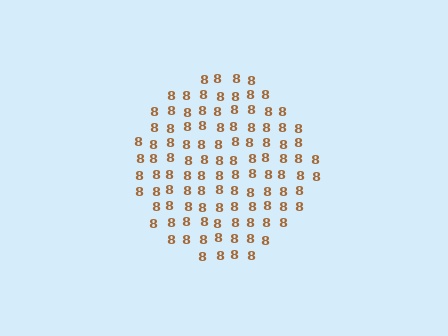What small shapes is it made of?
It is made of small digit 8's.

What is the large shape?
The large shape is a circle.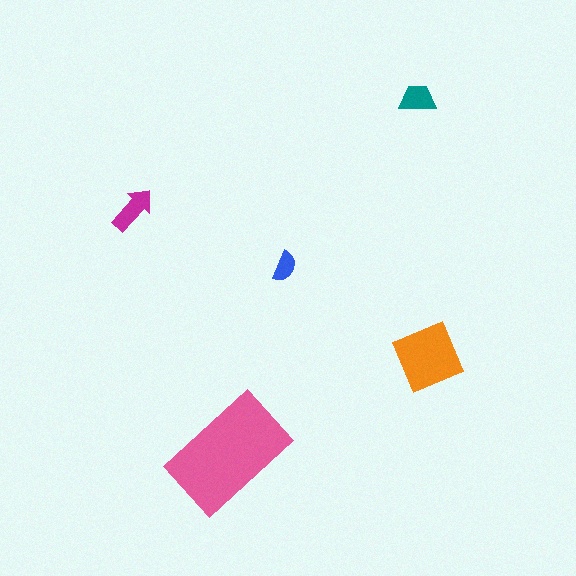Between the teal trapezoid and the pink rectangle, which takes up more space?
The pink rectangle.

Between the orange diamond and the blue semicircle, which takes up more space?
The orange diamond.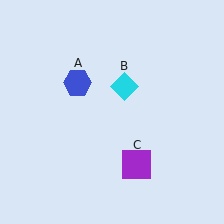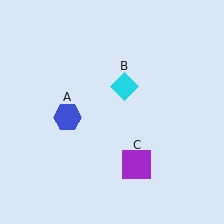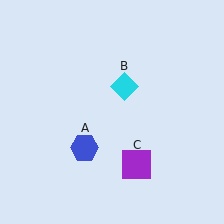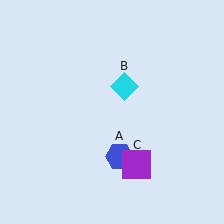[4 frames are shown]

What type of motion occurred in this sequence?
The blue hexagon (object A) rotated counterclockwise around the center of the scene.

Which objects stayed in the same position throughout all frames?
Cyan diamond (object B) and purple square (object C) remained stationary.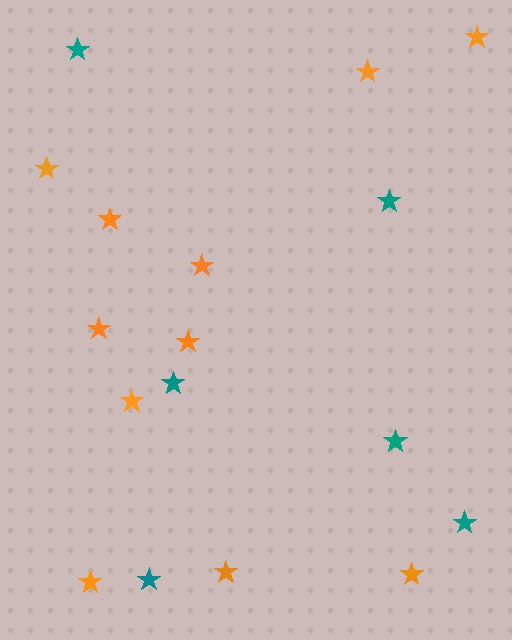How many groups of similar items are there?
There are 2 groups: one group of teal stars (6) and one group of orange stars (11).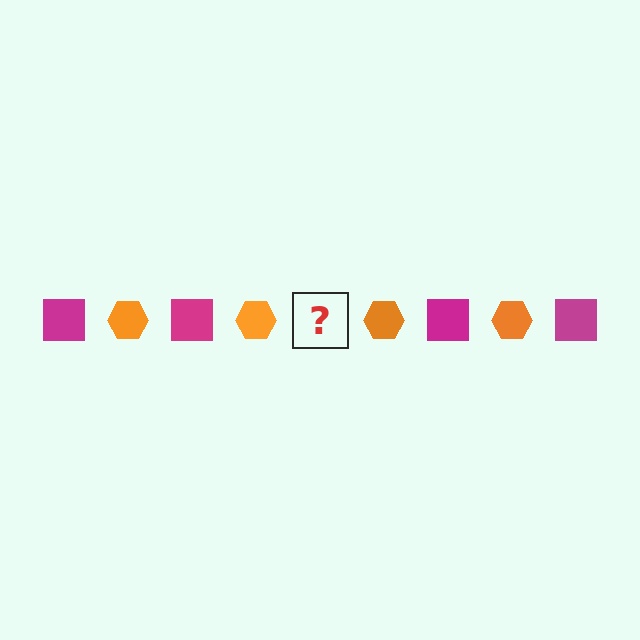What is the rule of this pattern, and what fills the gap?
The rule is that the pattern alternates between magenta square and orange hexagon. The gap should be filled with a magenta square.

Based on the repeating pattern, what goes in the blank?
The blank should be a magenta square.